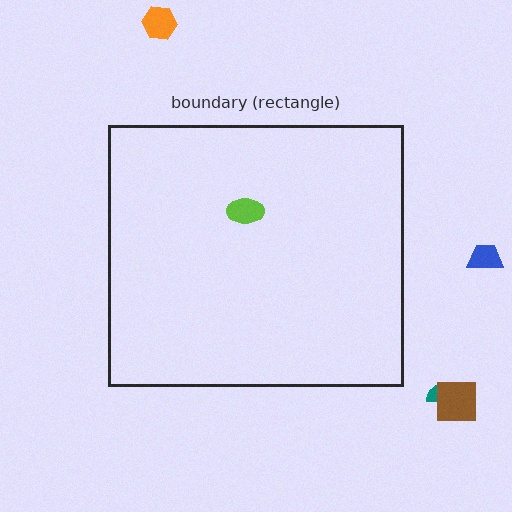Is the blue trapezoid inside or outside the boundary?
Outside.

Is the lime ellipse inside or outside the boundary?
Inside.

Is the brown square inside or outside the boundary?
Outside.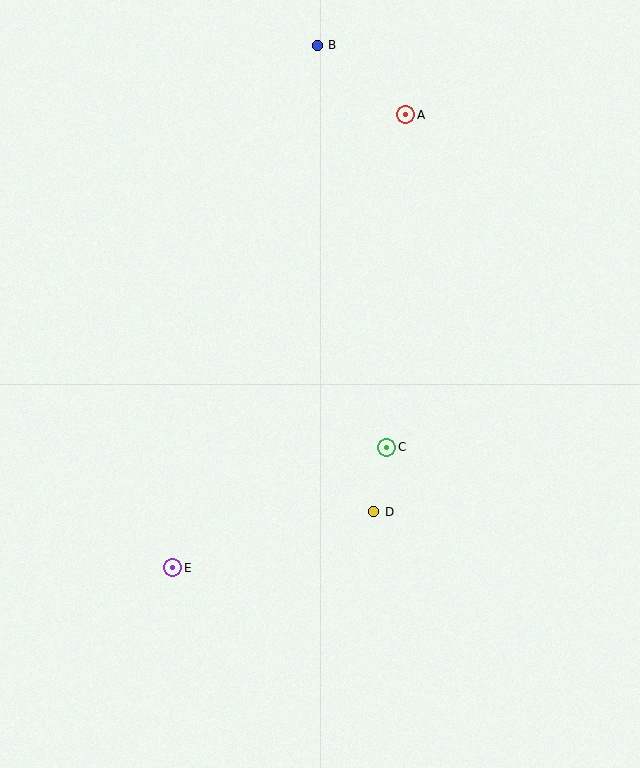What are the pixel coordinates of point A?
Point A is at (406, 115).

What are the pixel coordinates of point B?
Point B is at (317, 45).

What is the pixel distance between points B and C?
The distance between B and C is 408 pixels.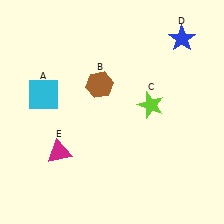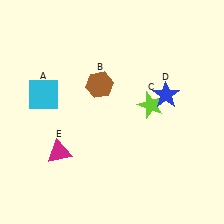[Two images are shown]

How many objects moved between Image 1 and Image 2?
1 object moved between the two images.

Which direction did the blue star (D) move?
The blue star (D) moved down.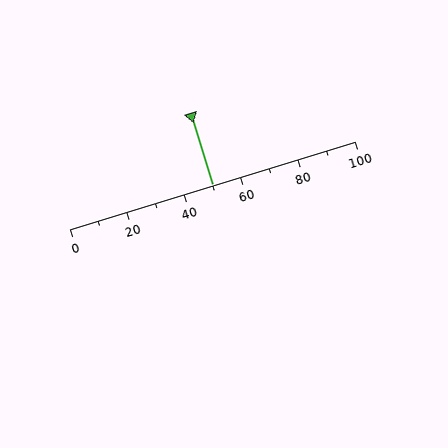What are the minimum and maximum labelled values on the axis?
The axis runs from 0 to 100.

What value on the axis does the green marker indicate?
The marker indicates approximately 50.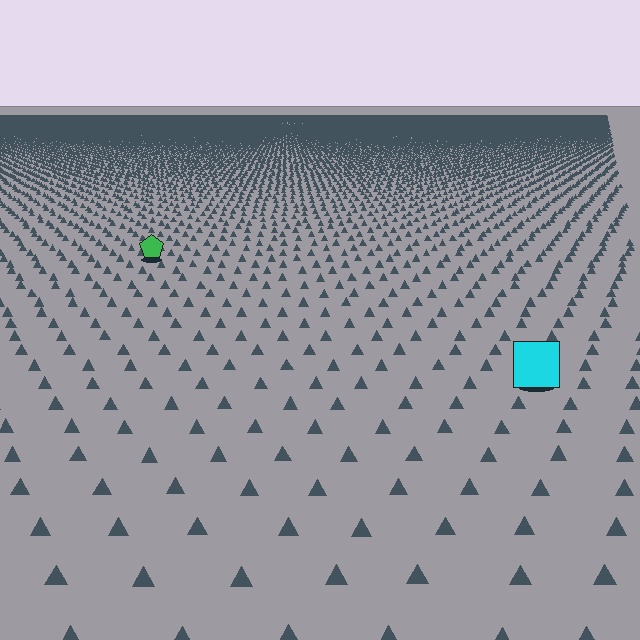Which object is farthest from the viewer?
The green pentagon is farthest from the viewer. It appears smaller and the ground texture around it is denser.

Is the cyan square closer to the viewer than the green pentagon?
Yes. The cyan square is closer — you can tell from the texture gradient: the ground texture is coarser near it.